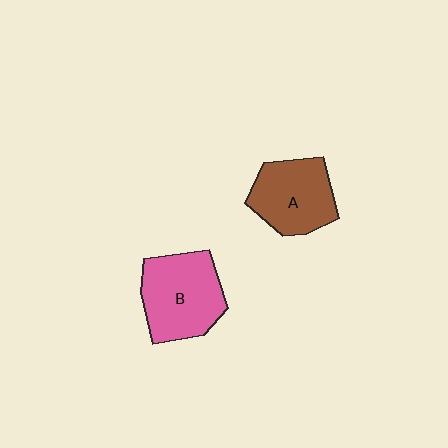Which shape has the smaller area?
Shape A (brown).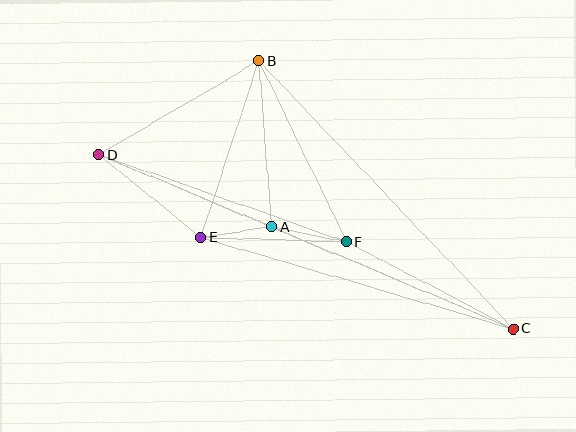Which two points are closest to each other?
Points A and E are closest to each other.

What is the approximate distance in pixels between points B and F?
The distance between B and F is approximately 201 pixels.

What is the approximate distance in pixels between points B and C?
The distance between B and C is approximately 369 pixels.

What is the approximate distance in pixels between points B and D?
The distance between B and D is approximately 185 pixels.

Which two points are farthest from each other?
Points C and D are farthest from each other.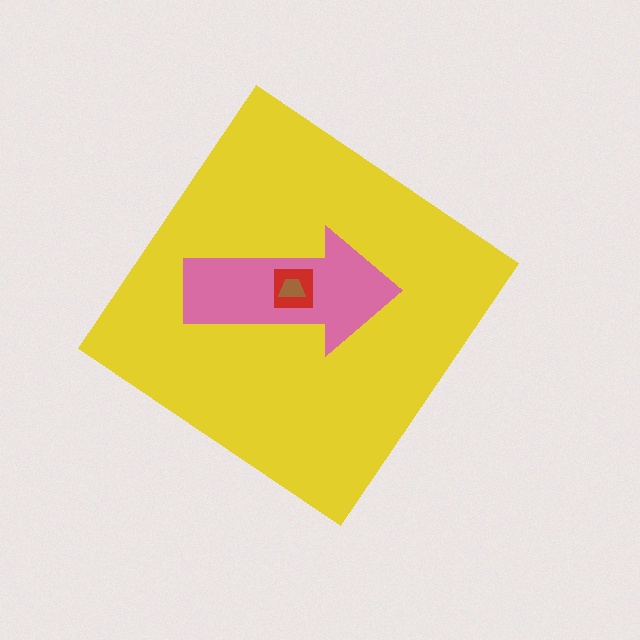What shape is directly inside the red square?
The brown trapezoid.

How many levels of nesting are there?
4.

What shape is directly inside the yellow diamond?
The pink arrow.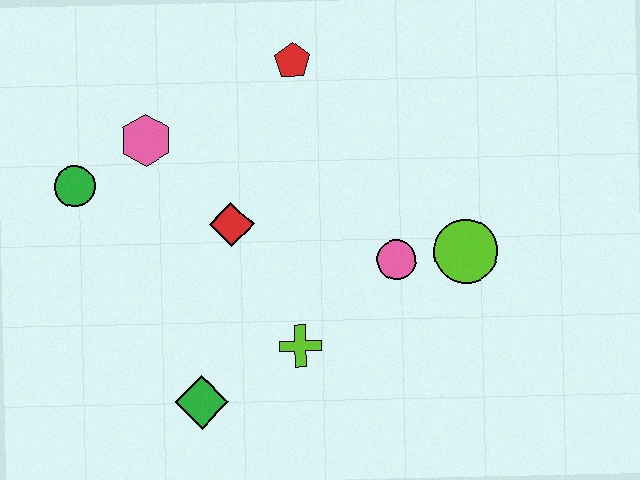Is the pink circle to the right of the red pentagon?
Yes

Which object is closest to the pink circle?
The lime circle is closest to the pink circle.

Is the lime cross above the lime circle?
No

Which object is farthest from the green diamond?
The red pentagon is farthest from the green diamond.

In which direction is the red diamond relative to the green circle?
The red diamond is to the right of the green circle.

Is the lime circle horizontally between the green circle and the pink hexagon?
No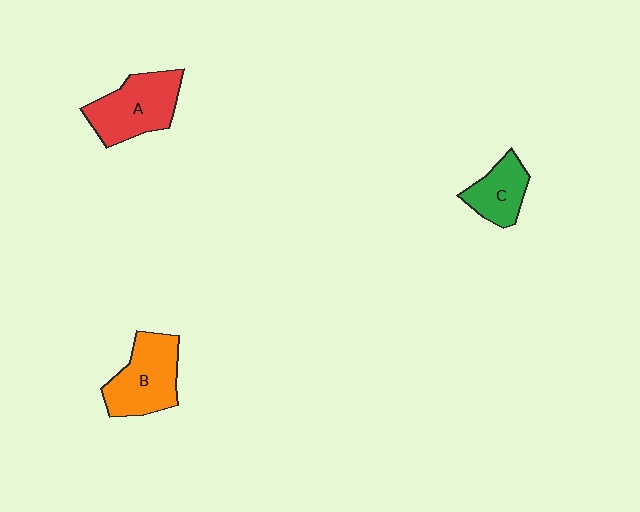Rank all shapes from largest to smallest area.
From largest to smallest: A (red), B (orange), C (green).